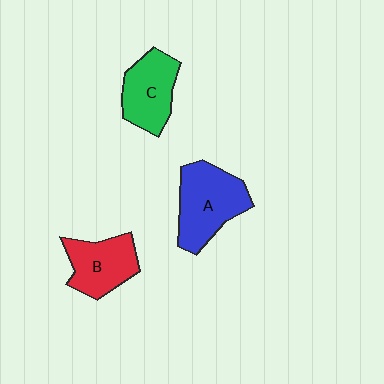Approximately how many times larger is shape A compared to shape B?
Approximately 1.3 times.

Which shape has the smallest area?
Shape B (red).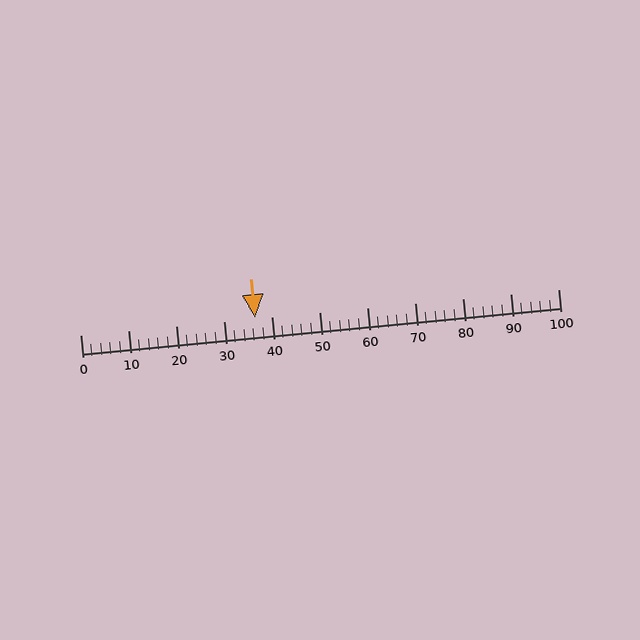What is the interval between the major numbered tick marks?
The major tick marks are spaced 10 units apart.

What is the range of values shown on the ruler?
The ruler shows values from 0 to 100.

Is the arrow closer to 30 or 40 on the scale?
The arrow is closer to 40.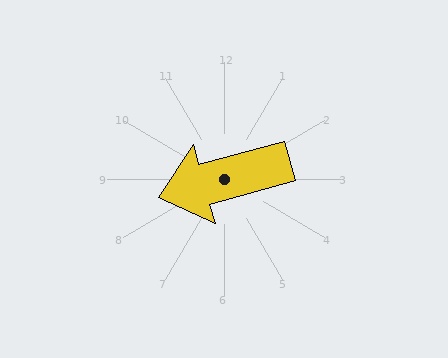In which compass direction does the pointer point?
West.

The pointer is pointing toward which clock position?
Roughly 8 o'clock.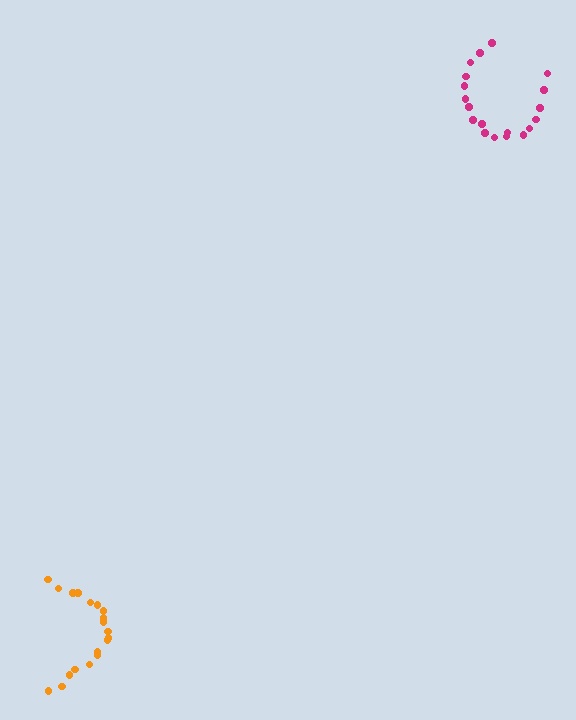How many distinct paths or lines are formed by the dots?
There are 2 distinct paths.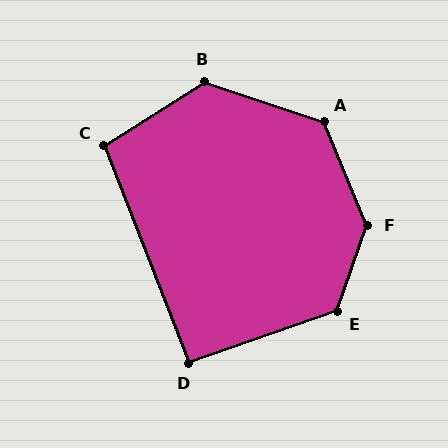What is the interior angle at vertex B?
Approximately 129 degrees (obtuse).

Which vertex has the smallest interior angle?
D, at approximately 92 degrees.